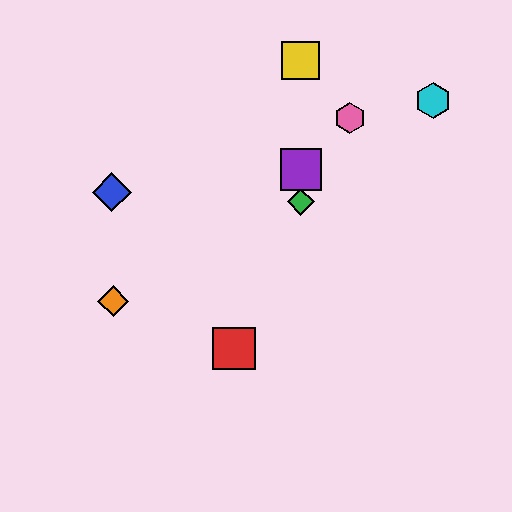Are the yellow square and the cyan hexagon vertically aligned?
No, the yellow square is at x≈301 and the cyan hexagon is at x≈433.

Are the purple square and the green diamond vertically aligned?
Yes, both are at x≈301.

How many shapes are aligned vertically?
3 shapes (the green diamond, the yellow square, the purple square) are aligned vertically.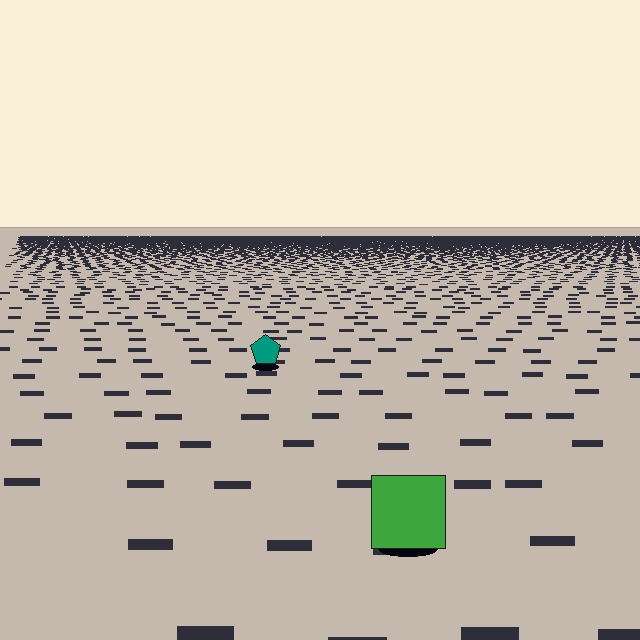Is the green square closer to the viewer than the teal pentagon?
Yes. The green square is closer — you can tell from the texture gradient: the ground texture is coarser near it.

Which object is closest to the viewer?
The green square is closest. The texture marks near it are larger and more spread out.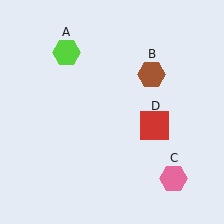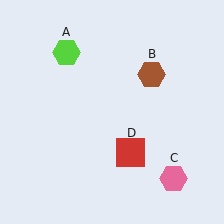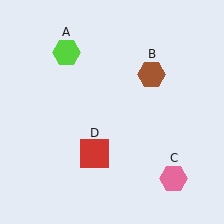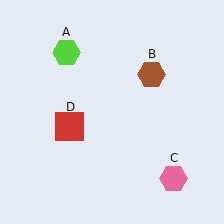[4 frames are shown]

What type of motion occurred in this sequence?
The red square (object D) rotated clockwise around the center of the scene.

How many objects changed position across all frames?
1 object changed position: red square (object D).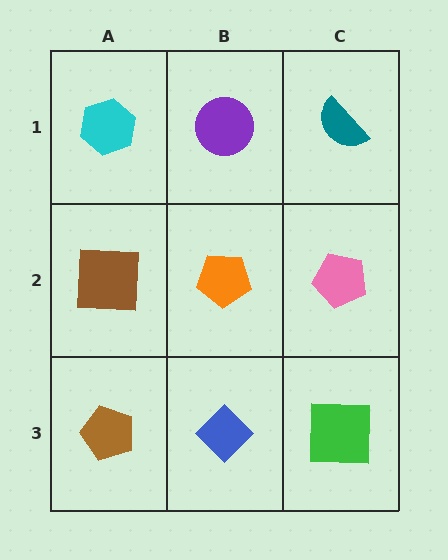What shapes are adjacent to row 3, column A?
A brown square (row 2, column A), a blue diamond (row 3, column B).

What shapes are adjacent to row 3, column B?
An orange pentagon (row 2, column B), a brown pentagon (row 3, column A), a green square (row 3, column C).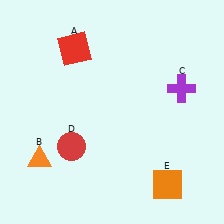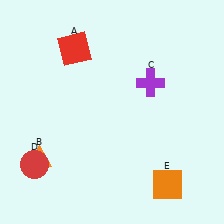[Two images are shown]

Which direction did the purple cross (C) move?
The purple cross (C) moved left.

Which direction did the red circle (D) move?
The red circle (D) moved left.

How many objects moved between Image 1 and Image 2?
2 objects moved between the two images.